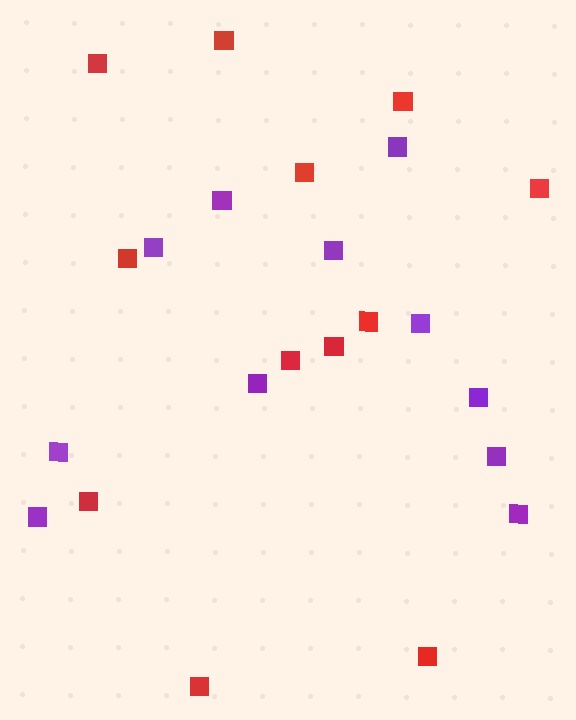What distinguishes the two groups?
There are 2 groups: one group of purple squares (11) and one group of red squares (12).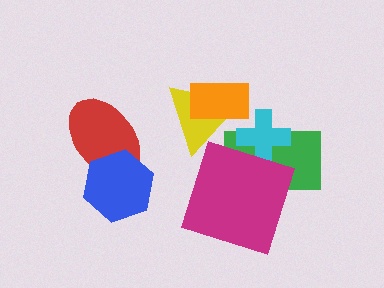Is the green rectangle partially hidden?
Yes, it is partially covered by another shape.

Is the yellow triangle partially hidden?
Yes, it is partially covered by another shape.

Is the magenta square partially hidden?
No, no other shape covers it.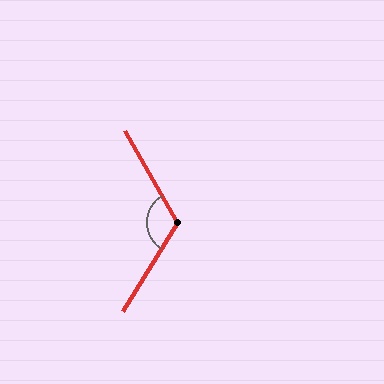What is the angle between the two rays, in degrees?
Approximately 119 degrees.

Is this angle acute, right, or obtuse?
It is obtuse.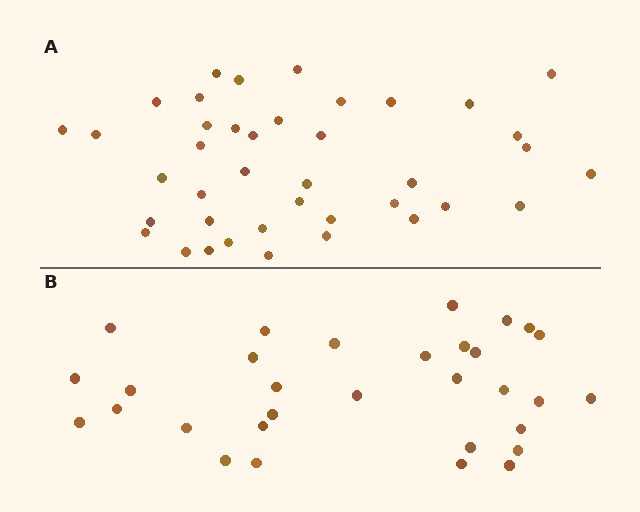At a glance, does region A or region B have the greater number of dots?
Region A (the top region) has more dots.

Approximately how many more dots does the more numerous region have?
Region A has roughly 8 or so more dots than region B.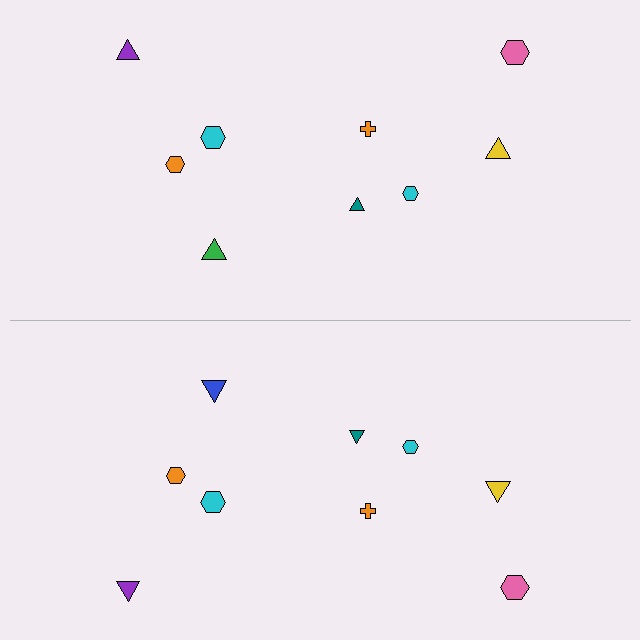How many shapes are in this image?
There are 18 shapes in this image.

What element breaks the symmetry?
The blue triangle on the bottom side breaks the symmetry — its mirror counterpart is green.